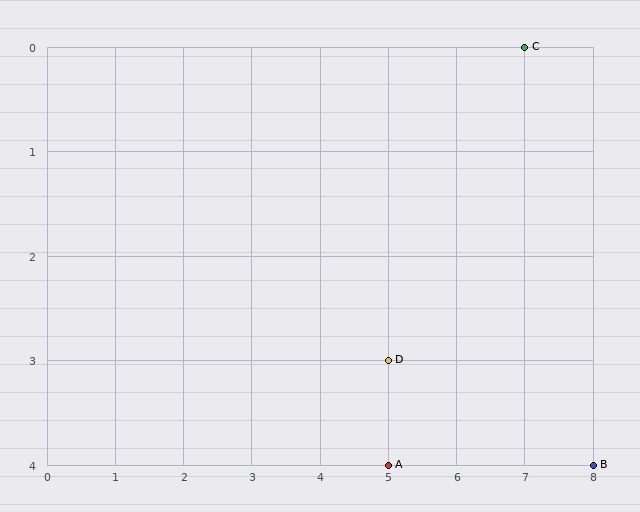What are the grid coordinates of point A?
Point A is at grid coordinates (5, 4).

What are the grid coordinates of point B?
Point B is at grid coordinates (8, 4).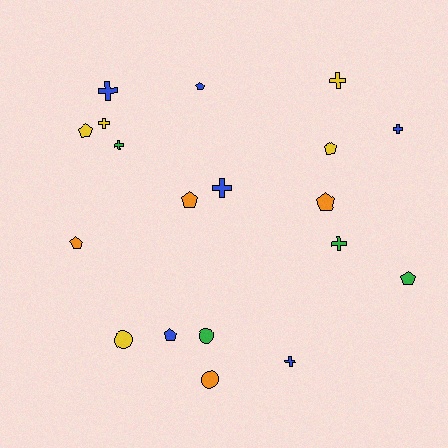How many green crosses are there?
There are 2 green crosses.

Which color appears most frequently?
Blue, with 6 objects.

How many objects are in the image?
There are 19 objects.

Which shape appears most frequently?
Pentagon, with 8 objects.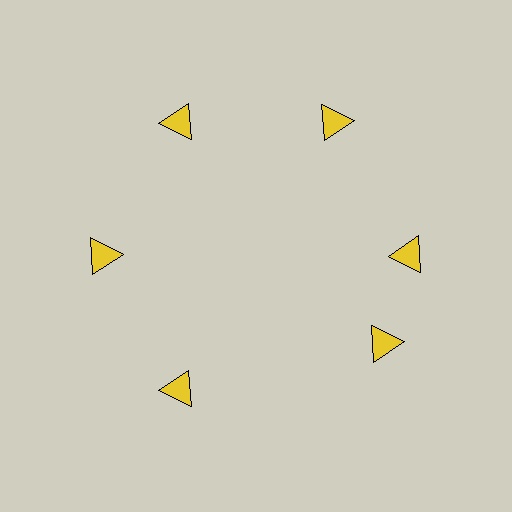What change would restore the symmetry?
The symmetry would be restored by rotating it back into even spacing with its neighbors so that all 6 triangles sit at equal angles and equal distance from the center.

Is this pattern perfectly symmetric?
No. The 6 yellow triangles are arranged in a ring, but one element near the 5 o'clock position is rotated out of alignment along the ring, breaking the 6-fold rotational symmetry.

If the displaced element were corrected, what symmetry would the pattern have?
It would have 6-fold rotational symmetry — the pattern would map onto itself every 60 degrees.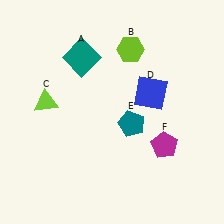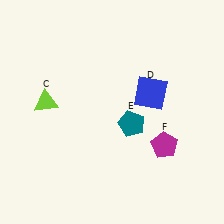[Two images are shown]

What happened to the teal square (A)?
The teal square (A) was removed in Image 2. It was in the top-left area of Image 1.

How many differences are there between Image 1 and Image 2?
There are 2 differences between the two images.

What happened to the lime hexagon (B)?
The lime hexagon (B) was removed in Image 2. It was in the top-right area of Image 1.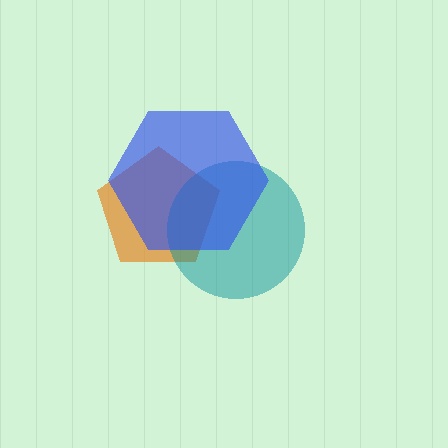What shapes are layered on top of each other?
The layered shapes are: an orange pentagon, a teal circle, a blue hexagon.